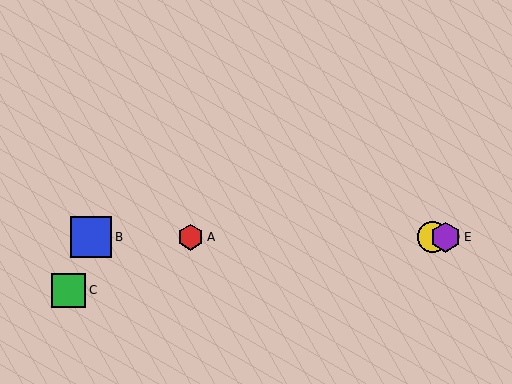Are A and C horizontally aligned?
No, A is at y≈237 and C is at y≈290.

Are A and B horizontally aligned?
Yes, both are at y≈237.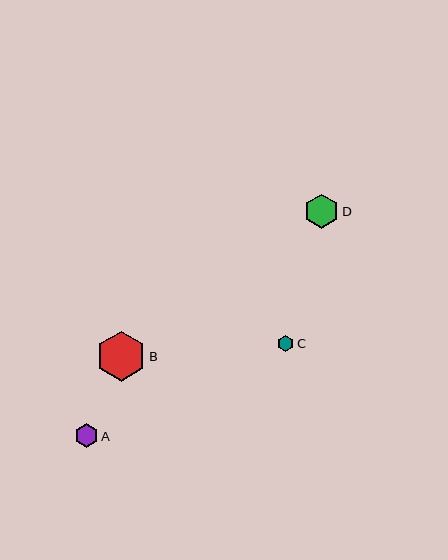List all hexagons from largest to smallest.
From largest to smallest: B, D, A, C.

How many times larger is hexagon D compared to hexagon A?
Hexagon D is approximately 1.5 times the size of hexagon A.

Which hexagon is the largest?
Hexagon B is the largest with a size of approximately 50 pixels.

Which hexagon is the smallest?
Hexagon C is the smallest with a size of approximately 16 pixels.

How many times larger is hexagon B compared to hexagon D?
Hexagon B is approximately 1.4 times the size of hexagon D.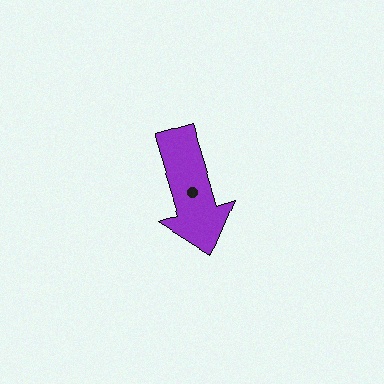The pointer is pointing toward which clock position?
Roughly 5 o'clock.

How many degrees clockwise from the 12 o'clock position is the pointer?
Approximately 163 degrees.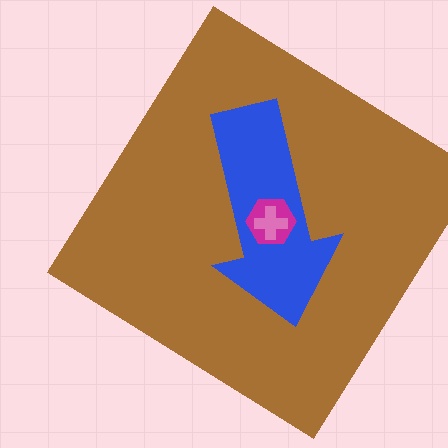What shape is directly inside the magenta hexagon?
The pink cross.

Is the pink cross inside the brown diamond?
Yes.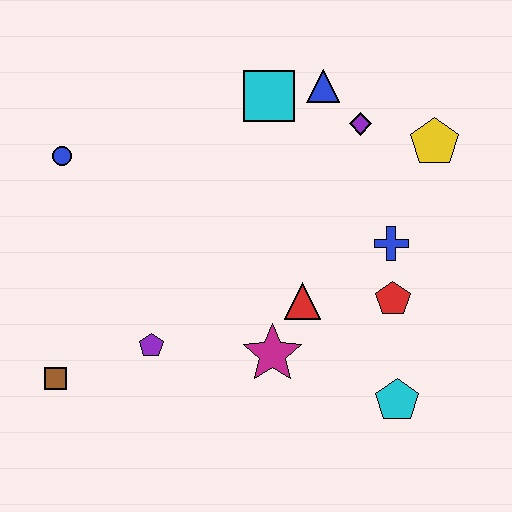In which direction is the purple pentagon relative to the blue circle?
The purple pentagon is below the blue circle.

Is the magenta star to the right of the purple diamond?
No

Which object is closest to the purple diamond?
The blue triangle is closest to the purple diamond.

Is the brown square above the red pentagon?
No